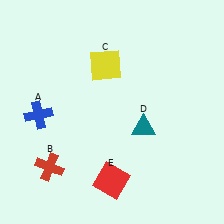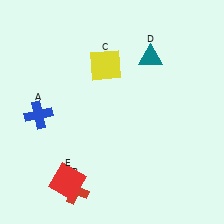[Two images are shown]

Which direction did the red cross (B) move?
The red cross (B) moved right.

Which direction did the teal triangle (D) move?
The teal triangle (D) moved up.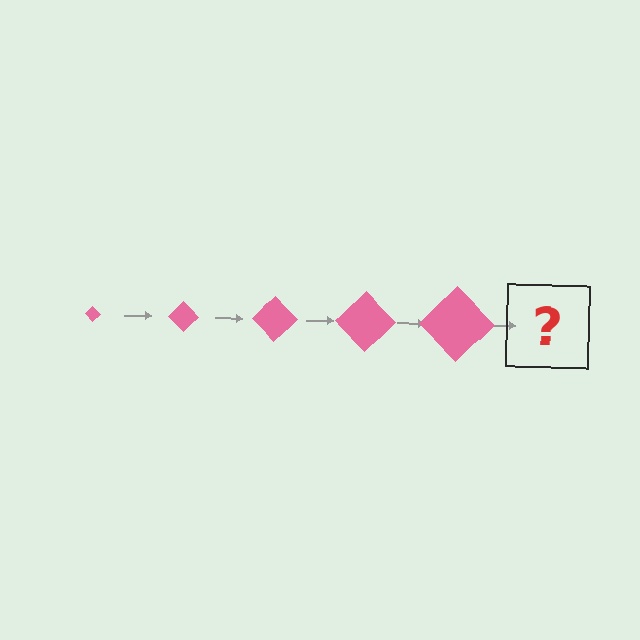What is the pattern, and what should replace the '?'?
The pattern is that the diamond gets progressively larger each step. The '?' should be a pink diamond, larger than the previous one.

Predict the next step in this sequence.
The next step is a pink diamond, larger than the previous one.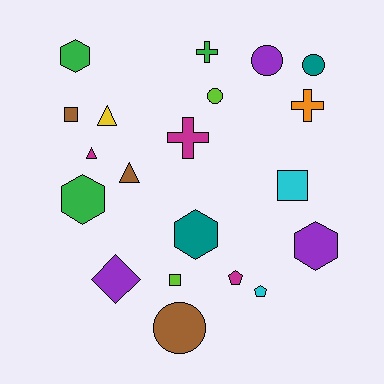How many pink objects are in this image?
There are no pink objects.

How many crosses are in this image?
There are 3 crosses.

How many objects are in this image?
There are 20 objects.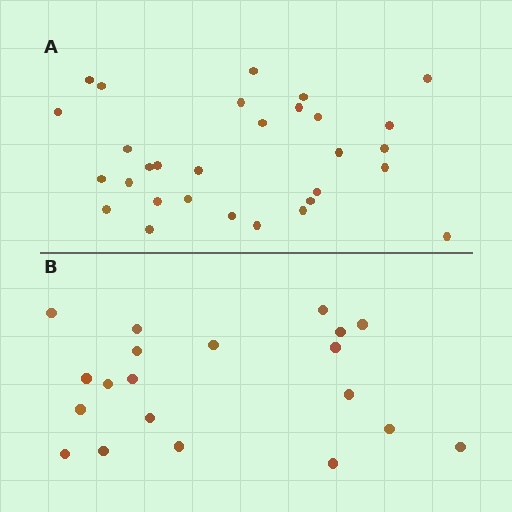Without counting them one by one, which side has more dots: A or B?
Region A (the top region) has more dots.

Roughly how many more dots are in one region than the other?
Region A has roughly 10 or so more dots than region B.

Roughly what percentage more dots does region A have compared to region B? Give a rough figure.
About 50% more.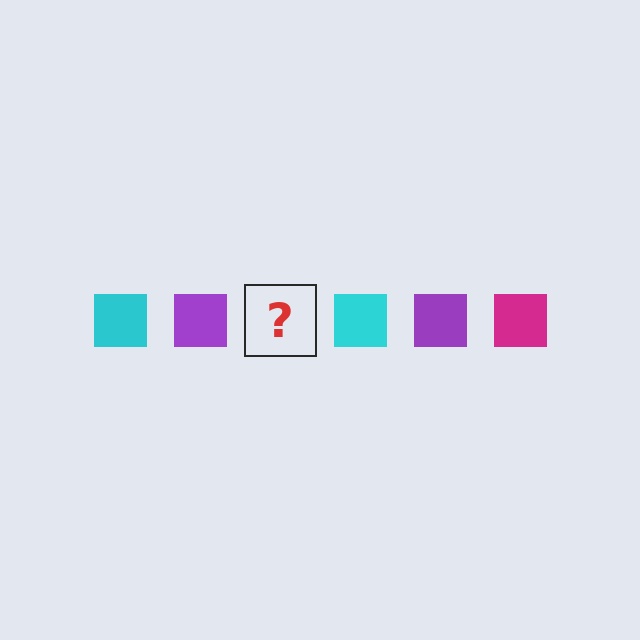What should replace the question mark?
The question mark should be replaced with a magenta square.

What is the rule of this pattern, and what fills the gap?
The rule is that the pattern cycles through cyan, purple, magenta squares. The gap should be filled with a magenta square.